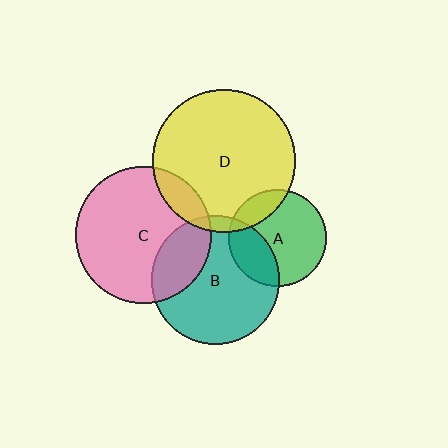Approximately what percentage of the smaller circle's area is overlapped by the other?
Approximately 25%.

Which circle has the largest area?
Circle D (yellow).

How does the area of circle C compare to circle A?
Approximately 2.0 times.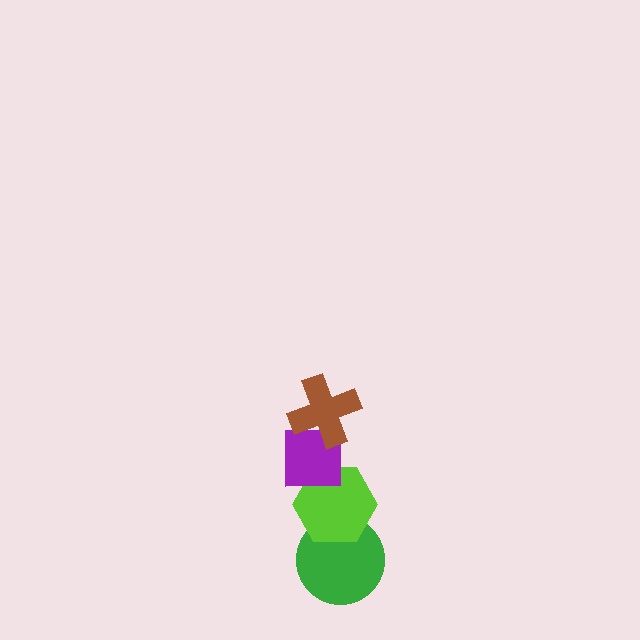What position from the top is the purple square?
The purple square is 2nd from the top.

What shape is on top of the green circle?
The lime hexagon is on top of the green circle.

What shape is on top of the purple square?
The brown cross is on top of the purple square.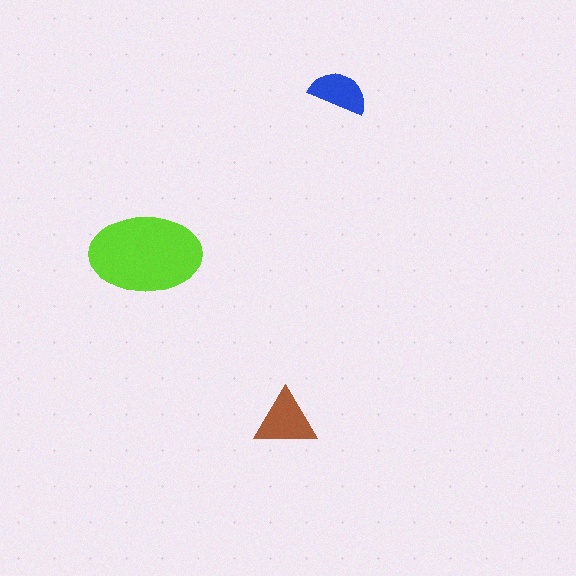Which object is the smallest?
The blue semicircle.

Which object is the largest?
The lime ellipse.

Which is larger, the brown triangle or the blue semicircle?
The brown triangle.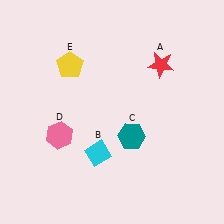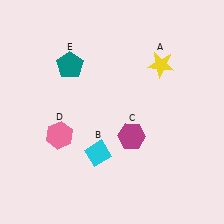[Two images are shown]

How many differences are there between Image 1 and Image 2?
There are 3 differences between the two images.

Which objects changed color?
A changed from red to yellow. C changed from teal to magenta. E changed from yellow to teal.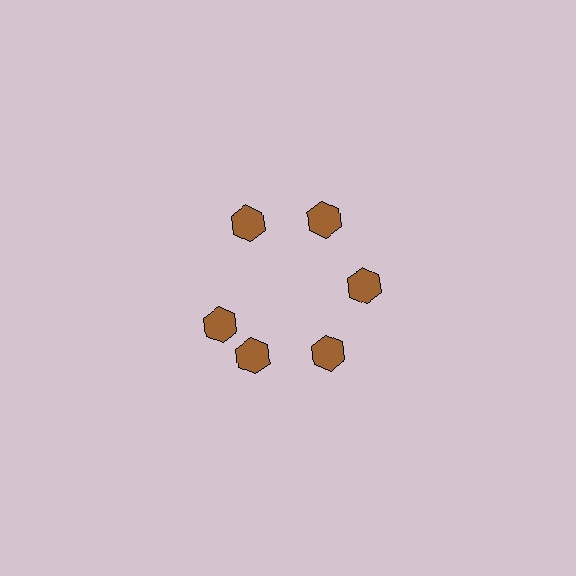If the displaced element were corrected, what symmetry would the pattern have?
It would have 6-fold rotational symmetry — the pattern would map onto itself every 60 degrees.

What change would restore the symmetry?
The symmetry would be restored by rotating it back into even spacing with its neighbors so that all 6 hexagons sit at equal angles and equal distance from the center.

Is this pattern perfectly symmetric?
No. The 6 brown hexagons are arranged in a ring, but one element near the 9 o'clock position is rotated out of alignment along the ring, breaking the 6-fold rotational symmetry.